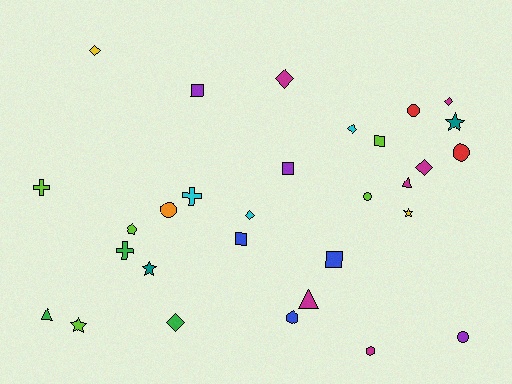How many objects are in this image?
There are 30 objects.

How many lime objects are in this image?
There are 5 lime objects.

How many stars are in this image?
There are 4 stars.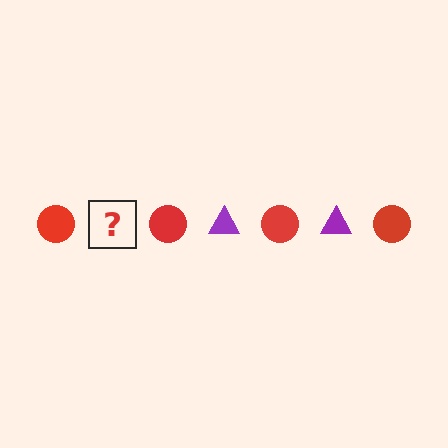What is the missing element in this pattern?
The missing element is a purple triangle.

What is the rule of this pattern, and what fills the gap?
The rule is that the pattern alternates between red circle and purple triangle. The gap should be filled with a purple triangle.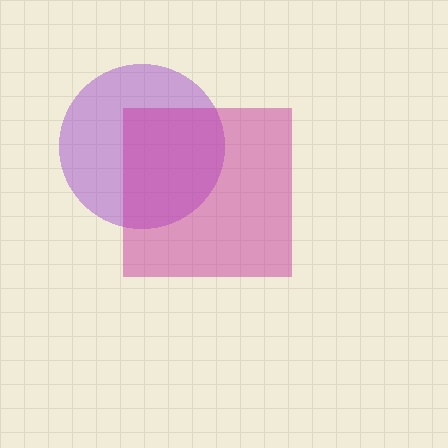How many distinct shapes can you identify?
There are 2 distinct shapes: a purple circle, a magenta square.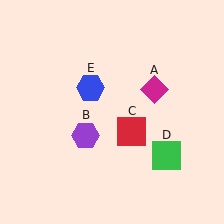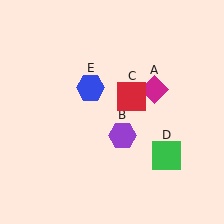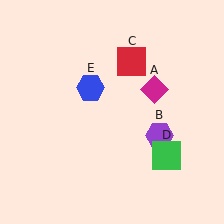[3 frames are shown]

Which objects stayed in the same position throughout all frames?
Magenta diamond (object A) and green square (object D) and blue hexagon (object E) remained stationary.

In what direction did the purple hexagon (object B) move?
The purple hexagon (object B) moved right.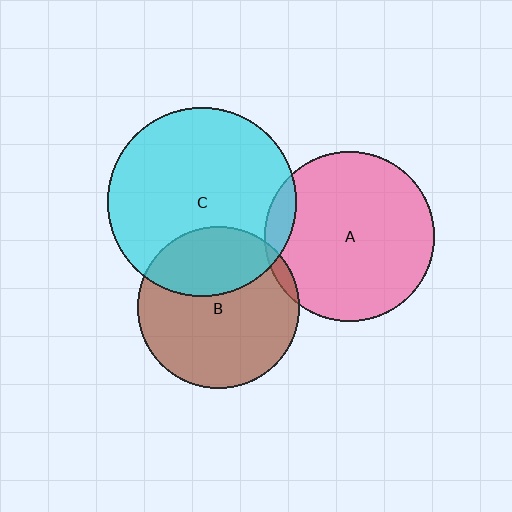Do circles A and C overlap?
Yes.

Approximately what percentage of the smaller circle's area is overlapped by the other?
Approximately 10%.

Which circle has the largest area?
Circle C (cyan).